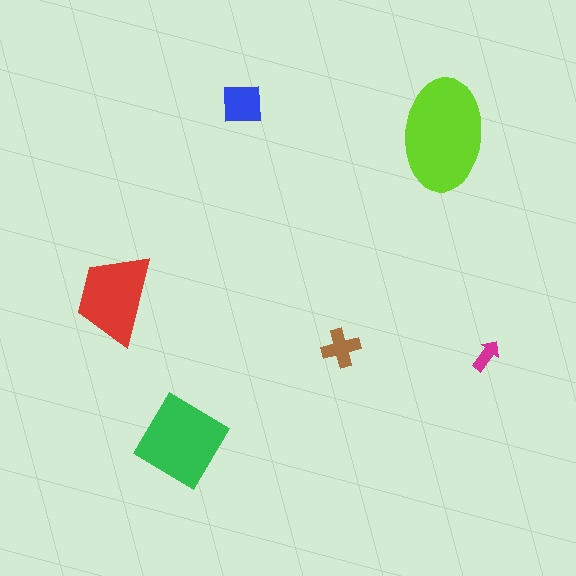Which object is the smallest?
The magenta arrow.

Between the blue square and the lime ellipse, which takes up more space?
The lime ellipse.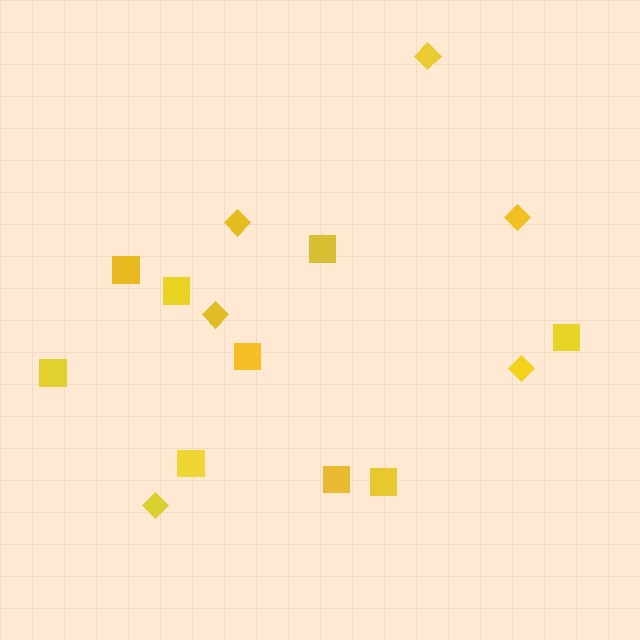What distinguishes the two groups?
There are 2 groups: one group of diamonds (6) and one group of squares (9).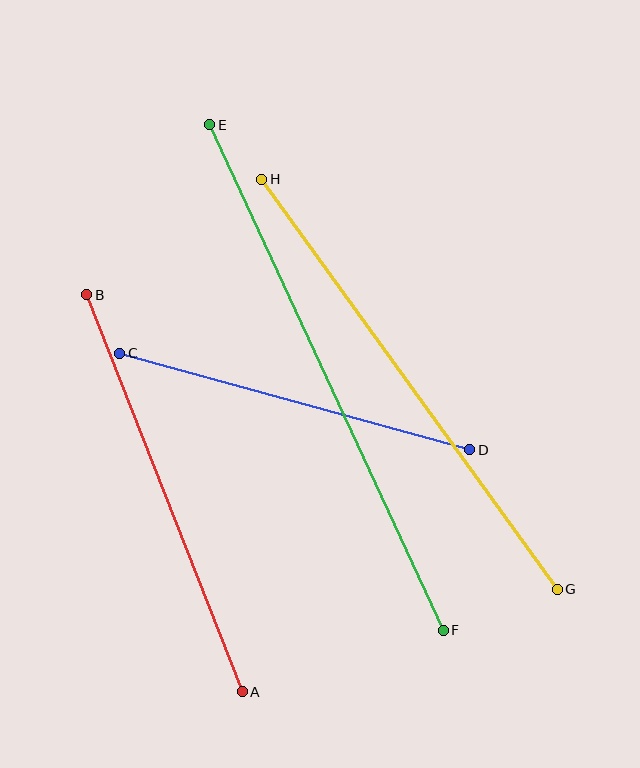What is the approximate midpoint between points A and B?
The midpoint is at approximately (165, 493) pixels.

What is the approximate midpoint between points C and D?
The midpoint is at approximately (295, 401) pixels.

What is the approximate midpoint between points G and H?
The midpoint is at approximately (409, 384) pixels.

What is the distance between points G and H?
The distance is approximately 505 pixels.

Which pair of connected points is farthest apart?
Points E and F are farthest apart.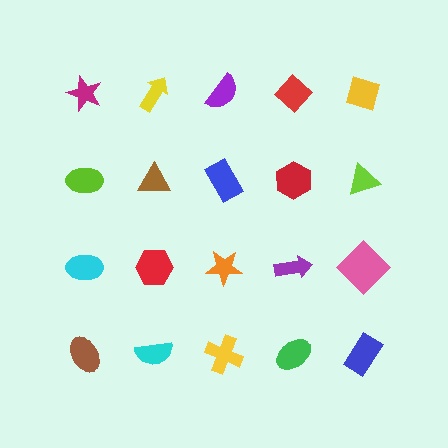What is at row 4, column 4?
A green ellipse.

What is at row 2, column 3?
A blue rectangle.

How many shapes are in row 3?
5 shapes.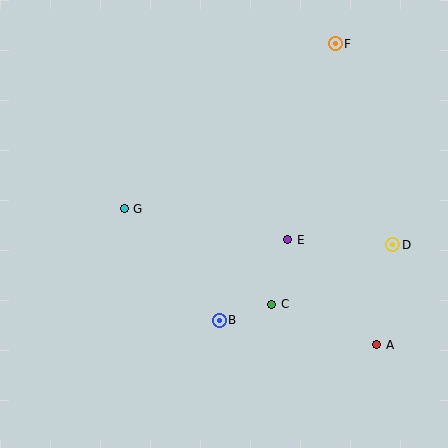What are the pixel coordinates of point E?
Point E is at (288, 240).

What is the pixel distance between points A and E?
The distance between A and E is 138 pixels.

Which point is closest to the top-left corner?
Point G is closest to the top-left corner.